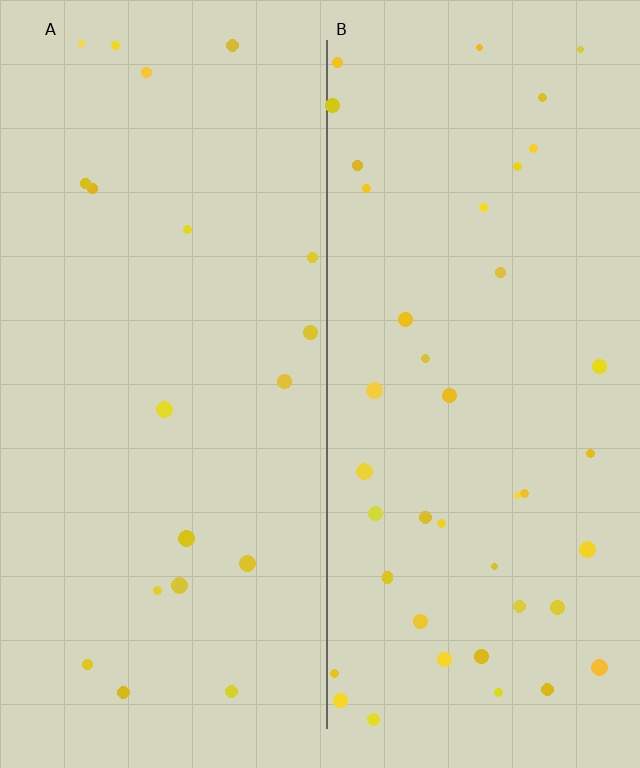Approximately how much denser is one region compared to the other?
Approximately 2.2× — region B over region A.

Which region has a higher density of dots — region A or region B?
B (the right).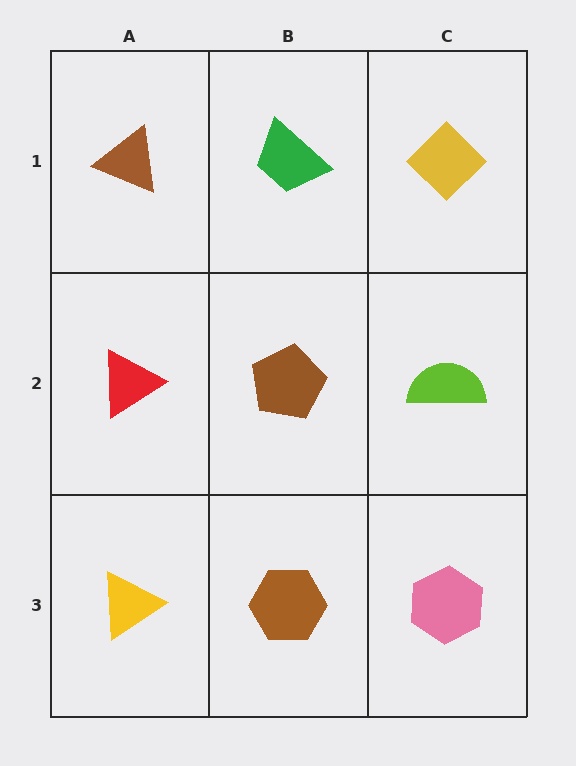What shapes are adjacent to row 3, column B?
A brown pentagon (row 2, column B), a yellow triangle (row 3, column A), a pink hexagon (row 3, column C).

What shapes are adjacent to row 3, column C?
A lime semicircle (row 2, column C), a brown hexagon (row 3, column B).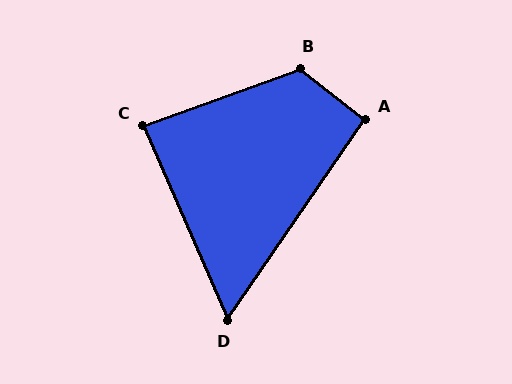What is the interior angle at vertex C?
Approximately 86 degrees (approximately right).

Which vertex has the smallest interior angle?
D, at approximately 58 degrees.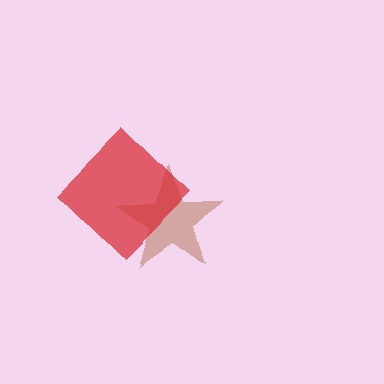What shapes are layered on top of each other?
The layered shapes are: a brown star, a red diamond.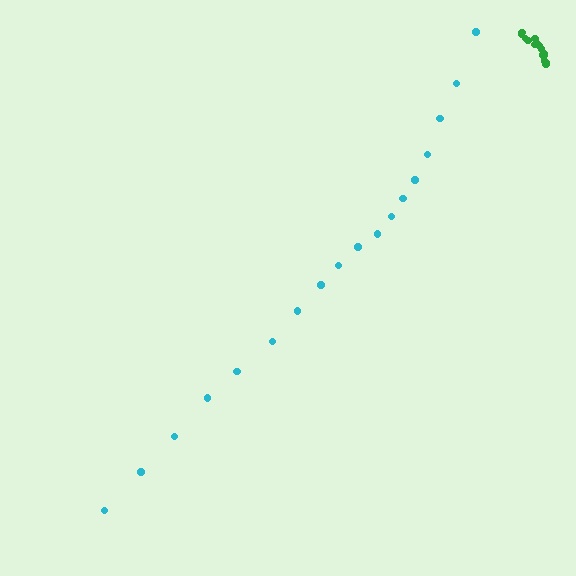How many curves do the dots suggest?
There are 2 distinct paths.